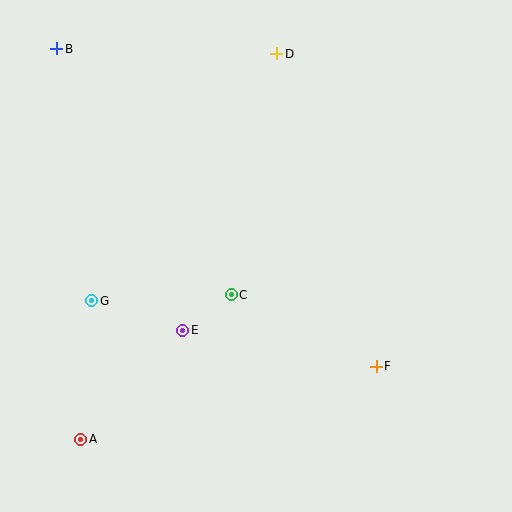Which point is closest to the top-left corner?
Point B is closest to the top-left corner.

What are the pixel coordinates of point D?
Point D is at (277, 54).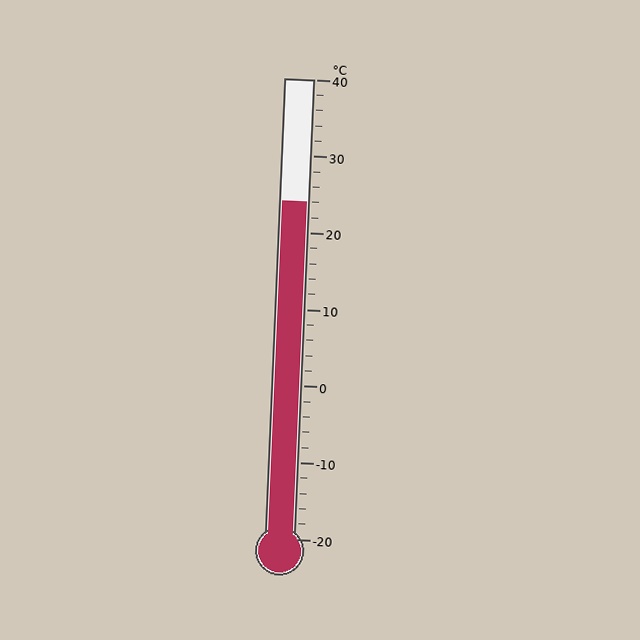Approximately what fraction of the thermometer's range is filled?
The thermometer is filled to approximately 75% of its range.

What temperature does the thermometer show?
The thermometer shows approximately 24°C.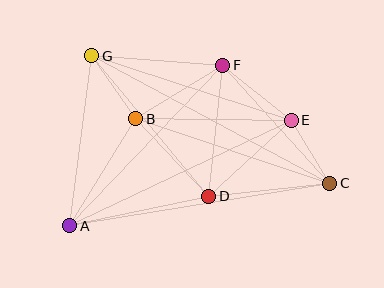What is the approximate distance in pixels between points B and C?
The distance between B and C is approximately 205 pixels.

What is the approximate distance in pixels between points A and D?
The distance between A and D is approximately 142 pixels.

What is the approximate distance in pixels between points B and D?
The distance between B and D is approximately 106 pixels.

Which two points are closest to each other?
Points C and E are closest to each other.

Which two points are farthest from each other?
Points C and G are farthest from each other.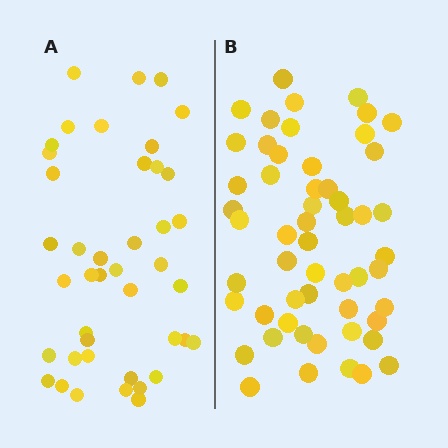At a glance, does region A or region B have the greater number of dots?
Region B (the right region) has more dots.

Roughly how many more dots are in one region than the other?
Region B has roughly 12 or so more dots than region A.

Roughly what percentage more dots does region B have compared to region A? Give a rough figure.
About 30% more.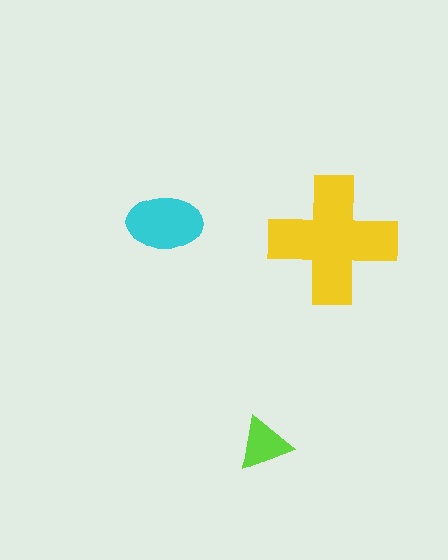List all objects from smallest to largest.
The lime triangle, the cyan ellipse, the yellow cross.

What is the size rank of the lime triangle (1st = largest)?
3rd.